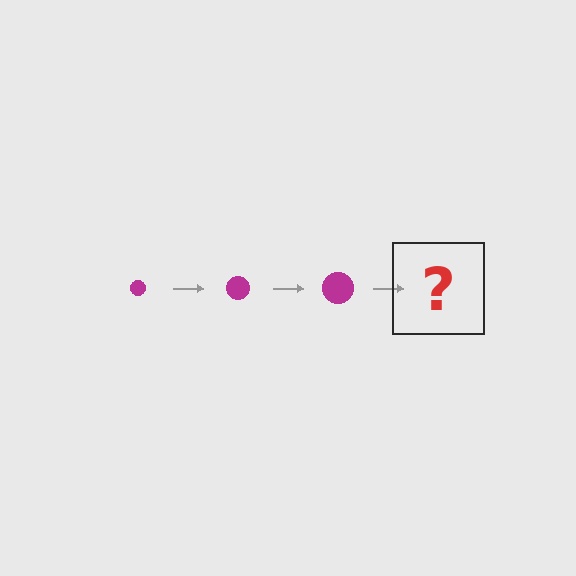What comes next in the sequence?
The next element should be a magenta circle, larger than the previous one.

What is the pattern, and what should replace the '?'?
The pattern is that the circle gets progressively larger each step. The '?' should be a magenta circle, larger than the previous one.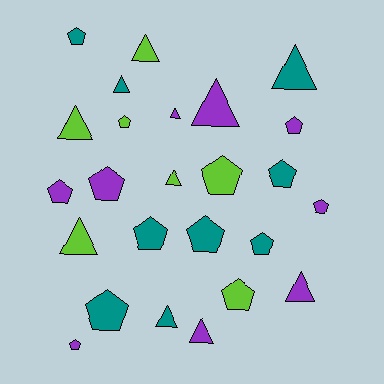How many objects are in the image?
There are 25 objects.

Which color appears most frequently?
Purple, with 9 objects.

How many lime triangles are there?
There are 4 lime triangles.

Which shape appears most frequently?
Pentagon, with 14 objects.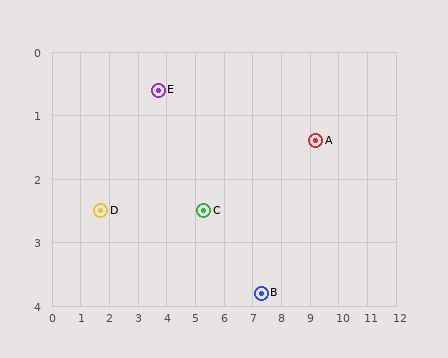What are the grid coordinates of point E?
Point E is at approximately (3.7, 0.6).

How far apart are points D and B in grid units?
Points D and B are about 5.7 grid units apart.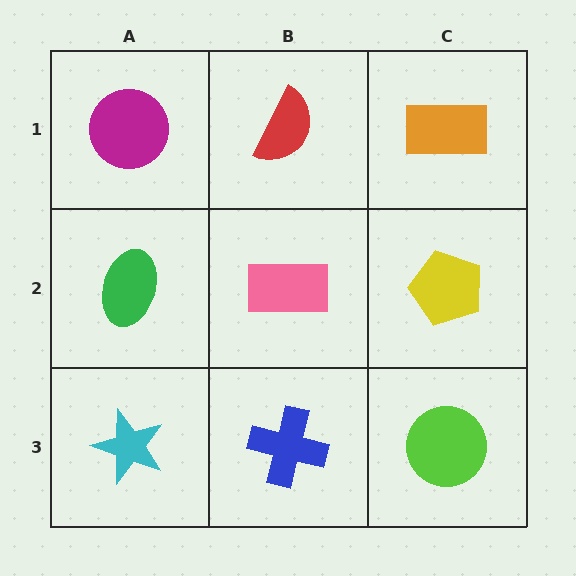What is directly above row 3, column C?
A yellow pentagon.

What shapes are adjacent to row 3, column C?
A yellow pentagon (row 2, column C), a blue cross (row 3, column B).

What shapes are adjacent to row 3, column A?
A green ellipse (row 2, column A), a blue cross (row 3, column B).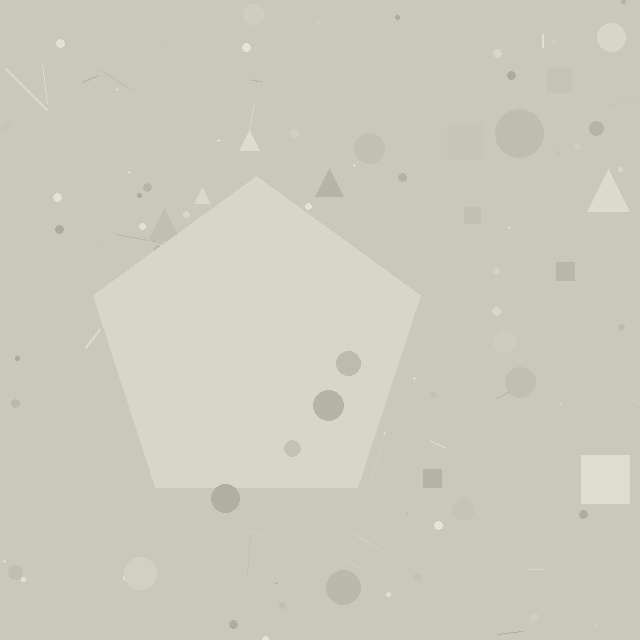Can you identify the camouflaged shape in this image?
The camouflaged shape is a pentagon.